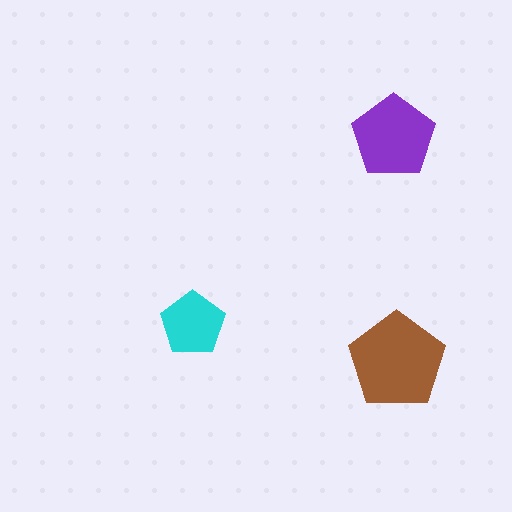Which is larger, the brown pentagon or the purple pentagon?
The brown one.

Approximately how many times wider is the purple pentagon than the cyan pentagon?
About 1.5 times wider.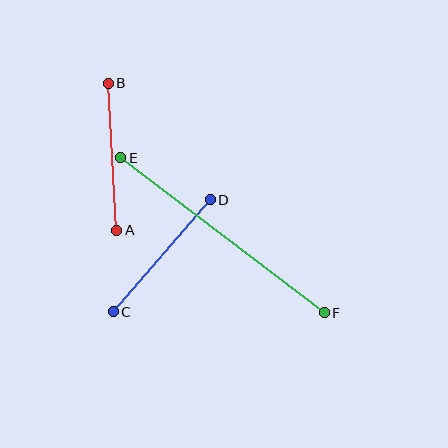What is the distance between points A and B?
The distance is approximately 147 pixels.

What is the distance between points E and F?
The distance is approximately 256 pixels.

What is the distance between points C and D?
The distance is approximately 148 pixels.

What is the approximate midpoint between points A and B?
The midpoint is at approximately (113, 157) pixels.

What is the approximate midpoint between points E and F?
The midpoint is at approximately (223, 235) pixels.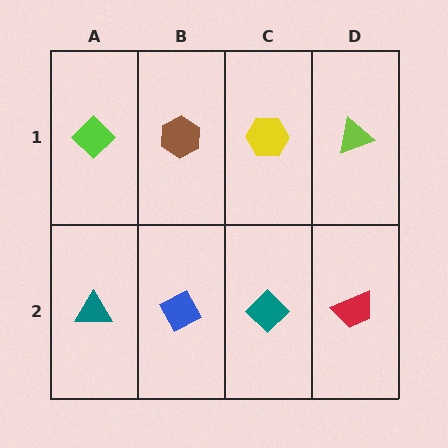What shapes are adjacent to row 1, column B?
A blue diamond (row 2, column B), a lime diamond (row 1, column A), a yellow hexagon (row 1, column C).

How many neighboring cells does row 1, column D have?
2.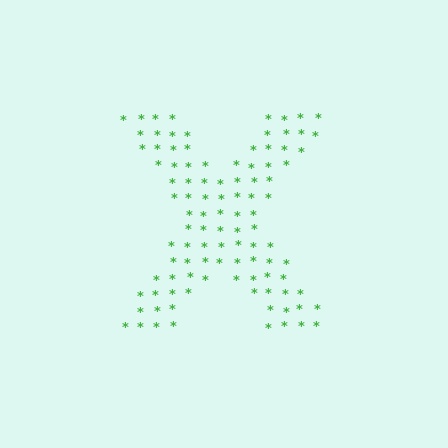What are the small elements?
The small elements are asterisks.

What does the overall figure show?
The overall figure shows the letter X.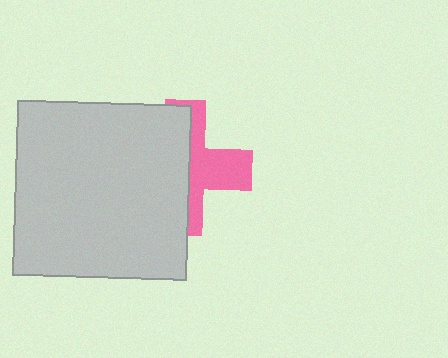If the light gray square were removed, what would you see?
You would see the complete pink cross.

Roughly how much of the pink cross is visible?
A small part of it is visible (roughly 42%).